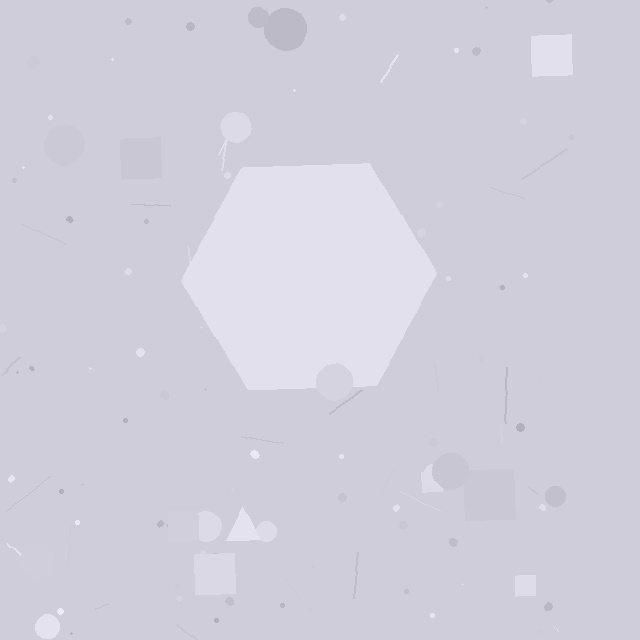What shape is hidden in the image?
A hexagon is hidden in the image.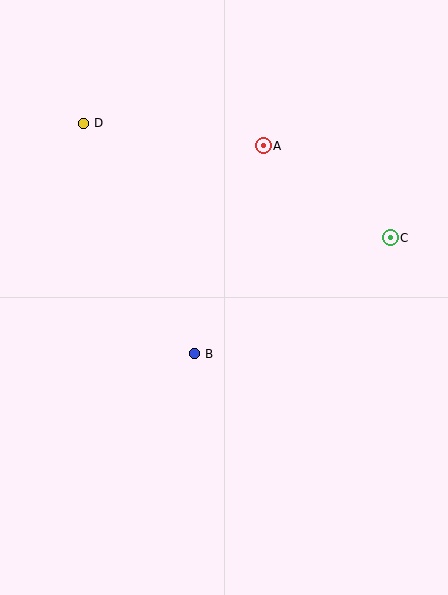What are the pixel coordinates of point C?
Point C is at (390, 238).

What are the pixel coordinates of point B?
Point B is at (195, 354).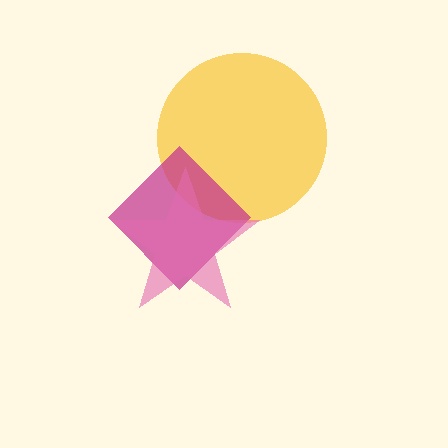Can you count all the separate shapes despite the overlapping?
Yes, there are 3 separate shapes.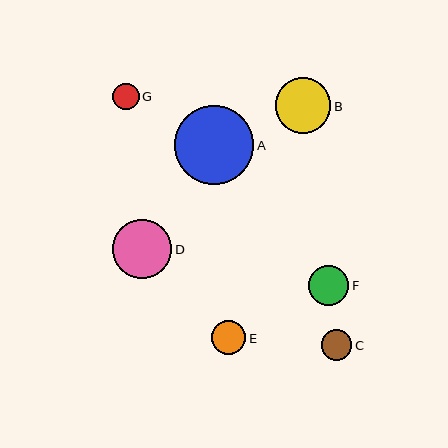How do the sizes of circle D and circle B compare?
Circle D and circle B are approximately the same size.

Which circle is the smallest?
Circle G is the smallest with a size of approximately 27 pixels.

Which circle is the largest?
Circle A is the largest with a size of approximately 79 pixels.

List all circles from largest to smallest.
From largest to smallest: A, D, B, F, E, C, G.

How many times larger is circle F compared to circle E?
Circle F is approximately 1.2 times the size of circle E.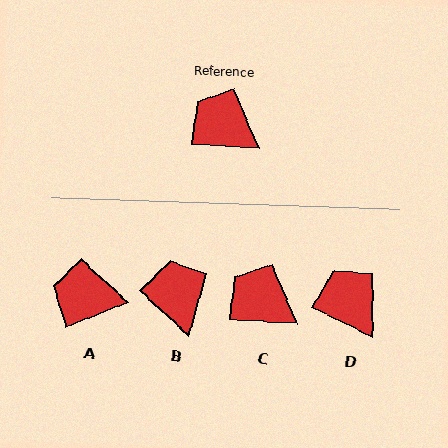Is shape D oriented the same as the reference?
No, it is off by about 24 degrees.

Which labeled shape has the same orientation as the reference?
C.